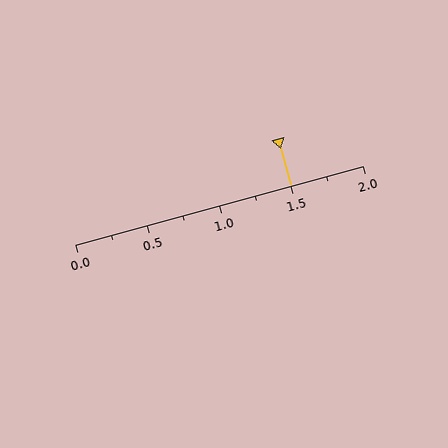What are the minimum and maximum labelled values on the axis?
The axis runs from 0.0 to 2.0.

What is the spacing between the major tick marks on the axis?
The major ticks are spaced 0.5 apart.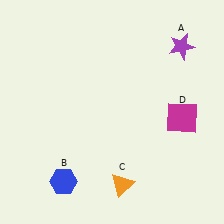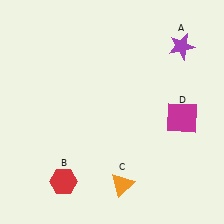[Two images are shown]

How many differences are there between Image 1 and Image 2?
There is 1 difference between the two images.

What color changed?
The hexagon (B) changed from blue in Image 1 to red in Image 2.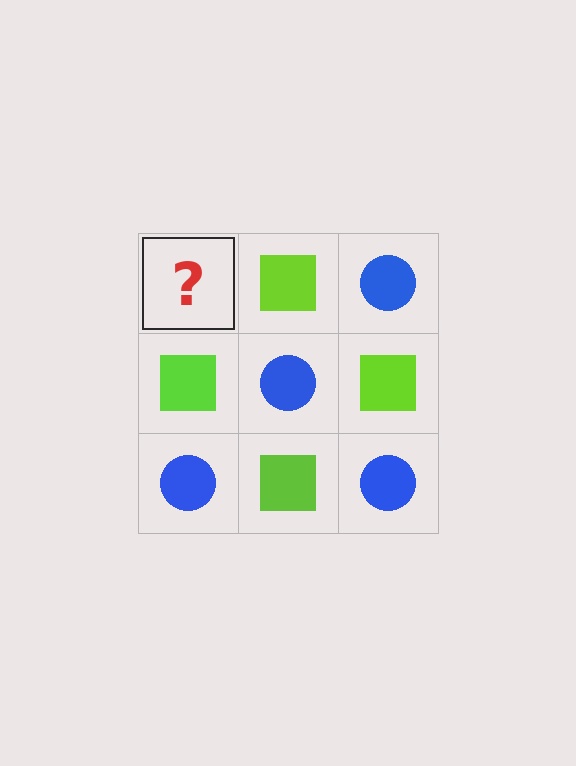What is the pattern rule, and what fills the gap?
The rule is that it alternates blue circle and lime square in a checkerboard pattern. The gap should be filled with a blue circle.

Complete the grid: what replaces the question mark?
The question mark should be replaced with a blue circle.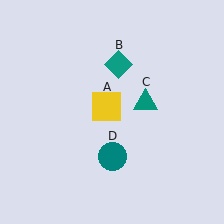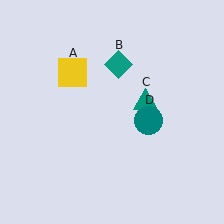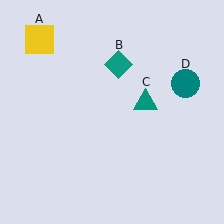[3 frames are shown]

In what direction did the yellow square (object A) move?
The yellow square (object A) moved up and to the left.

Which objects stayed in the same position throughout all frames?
Teal diamond (object B) and teal triangle (object C) remained stationary.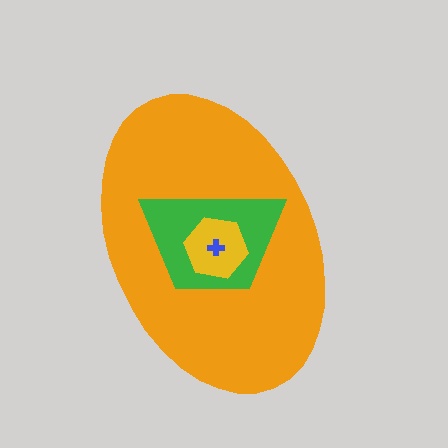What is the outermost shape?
The orange ellipse.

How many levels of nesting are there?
4.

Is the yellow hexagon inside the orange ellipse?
Yes.